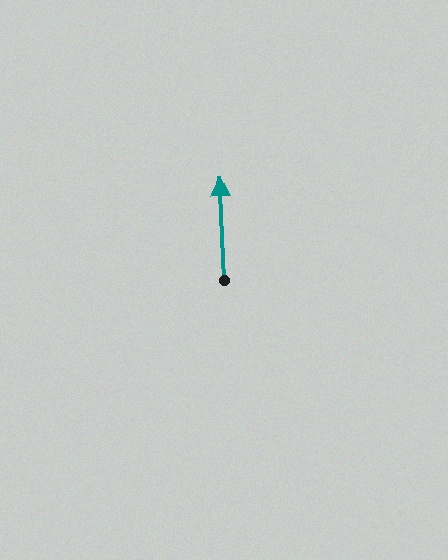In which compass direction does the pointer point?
North.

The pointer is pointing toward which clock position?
Roughly 12 o'clock.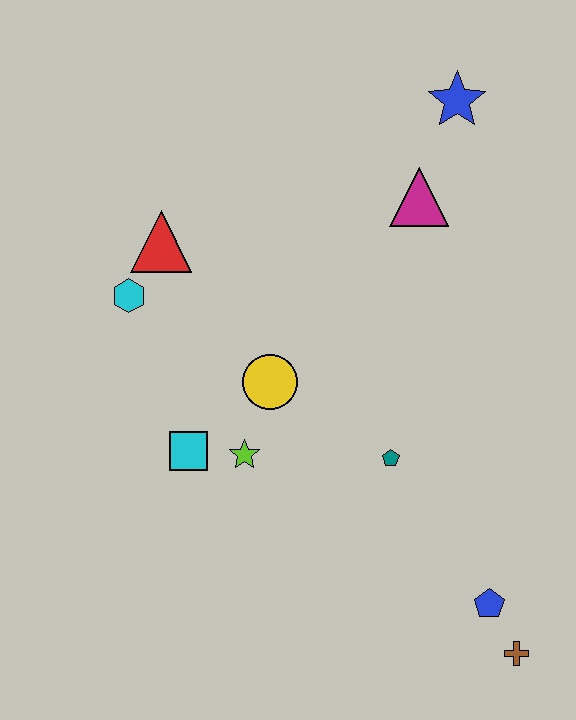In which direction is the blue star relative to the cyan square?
The blue star is above the cyan square.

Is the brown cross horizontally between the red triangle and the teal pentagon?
No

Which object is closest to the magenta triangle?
The blue star is closest to the magenta triangle.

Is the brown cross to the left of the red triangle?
No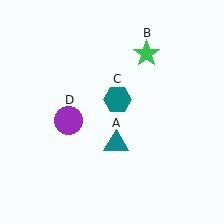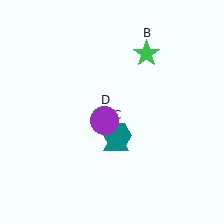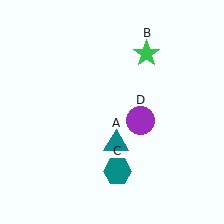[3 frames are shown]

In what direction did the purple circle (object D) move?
The purple circle (object D) moved right.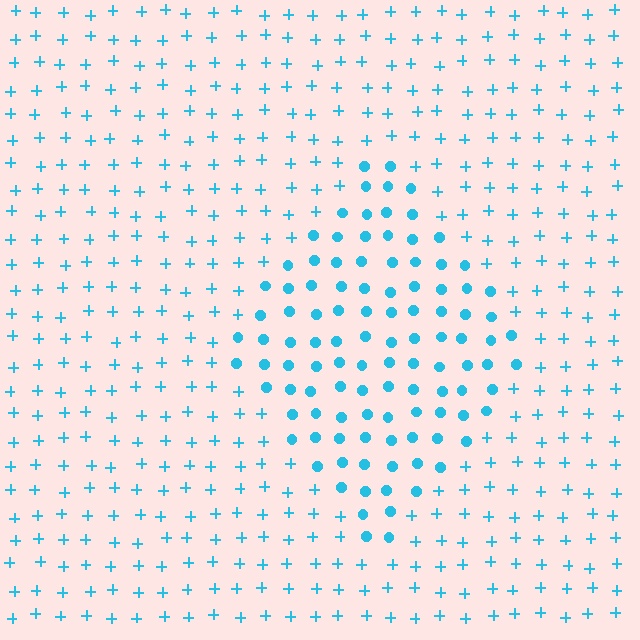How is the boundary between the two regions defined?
The boundary is defined by a change in element shape: circles inside vs. plus signs outside. All elements share the same color and spacing.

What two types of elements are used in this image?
The image uses circles inside the diamond region and plus signs outside it.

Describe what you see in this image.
The image is filled with small cyan elements arranged in a uniform grid. A diamond-shaped region contains circles, while the surrounding area contains plus signs. The boundary is defined purely by the change in element shape.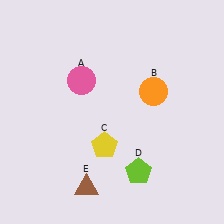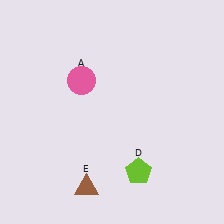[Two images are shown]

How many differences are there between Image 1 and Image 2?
There are 2 differences between the two images.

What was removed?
The orange circle (B), the yellow pentagon (C) were removed in Image 2.